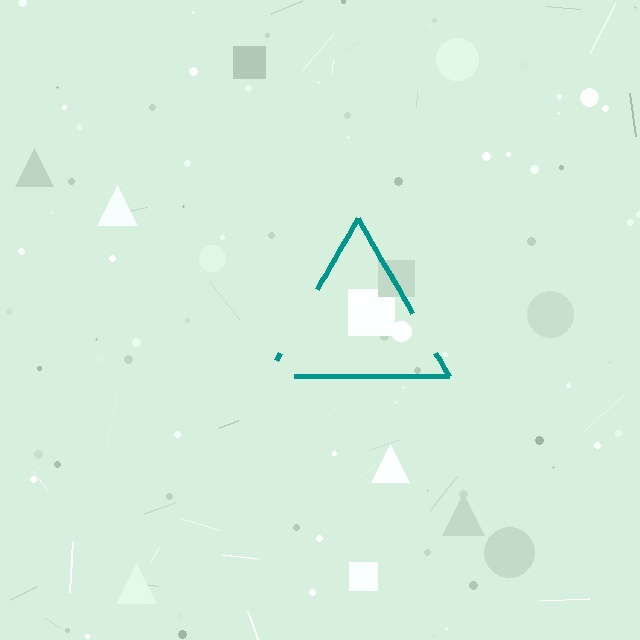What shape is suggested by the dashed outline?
The dashed outline suggests a triangle.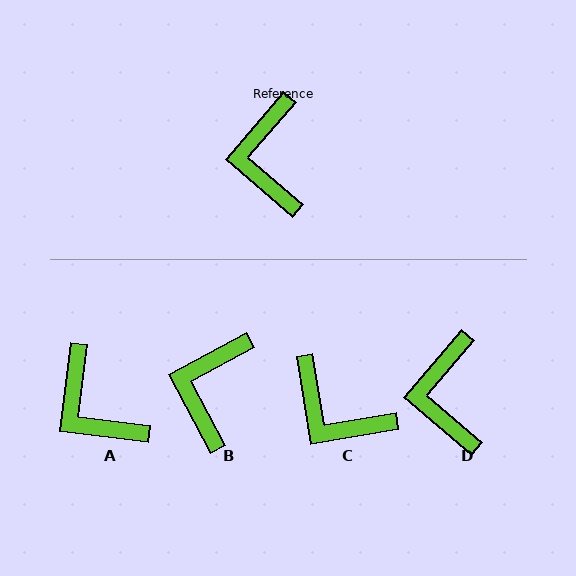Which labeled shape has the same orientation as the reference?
D.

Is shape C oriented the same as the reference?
No, it is off by about 50 degrees.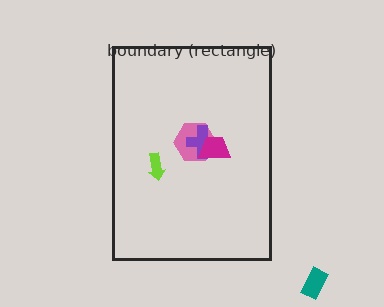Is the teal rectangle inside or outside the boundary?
Outside.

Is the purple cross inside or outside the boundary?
Inside.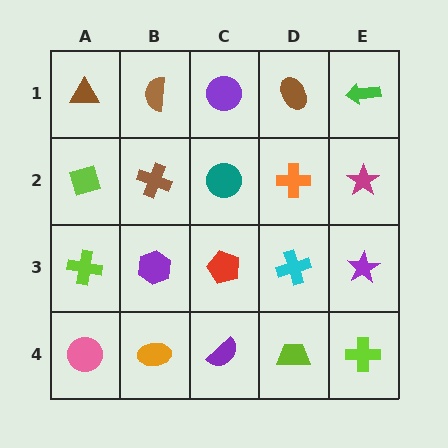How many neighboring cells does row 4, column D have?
3.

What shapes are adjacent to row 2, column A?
A brown triangle (row 1, column A), a lime cross (row 3, column A), a brown cross (row 2, column B).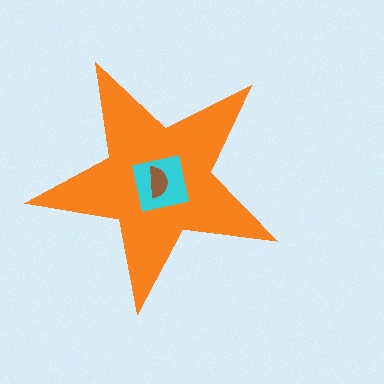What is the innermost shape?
The brown semicircle.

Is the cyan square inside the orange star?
Yes.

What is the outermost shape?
The orange star.